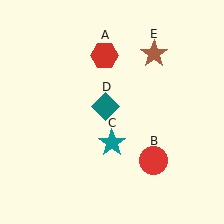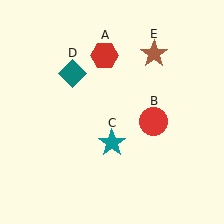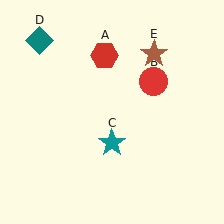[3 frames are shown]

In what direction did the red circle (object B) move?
The red circle (object B) moved up.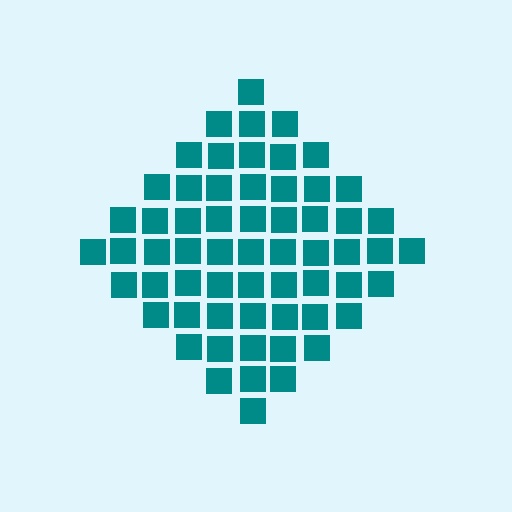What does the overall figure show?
The overall figure shows a diamond.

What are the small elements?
The small elements are squares.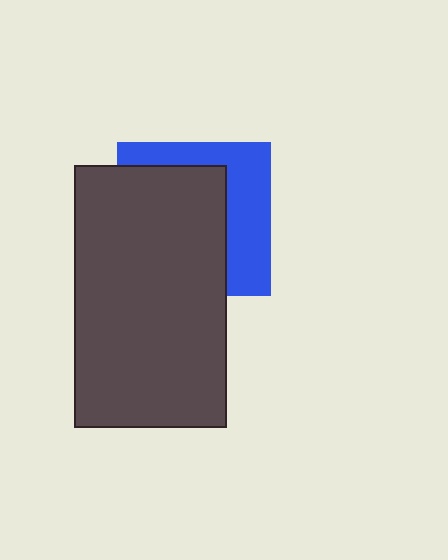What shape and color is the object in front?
The object in front is a dark gray rectangle.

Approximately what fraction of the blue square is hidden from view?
Roughly 60% of the blue square is hidden behind the dark gray rectangle.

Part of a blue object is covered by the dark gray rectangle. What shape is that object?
It is a square.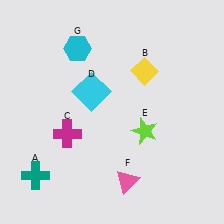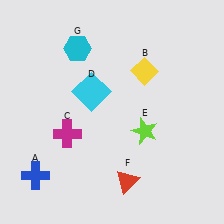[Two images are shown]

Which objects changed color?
A changed from teal to blue. F changed from pink to red.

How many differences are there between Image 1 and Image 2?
There are 2 differences between the two images.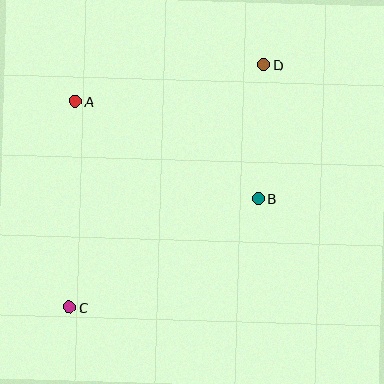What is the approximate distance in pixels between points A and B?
The distance between A and B is approximately 207 pixels.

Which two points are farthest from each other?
Points C and D are farthest from each other.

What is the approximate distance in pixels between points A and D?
The distance between A and D is approximately 192 pixels.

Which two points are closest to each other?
Points B and D are closest to each other.